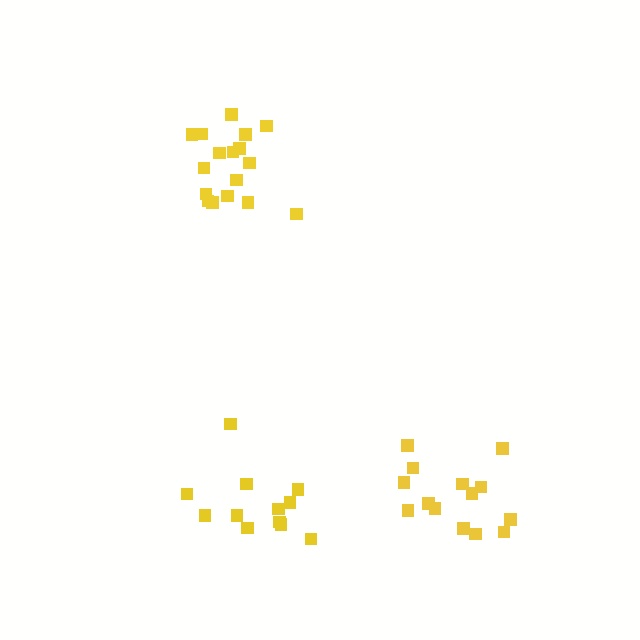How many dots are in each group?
Group 1: 17 dots, Group 2: 12 dots, Group 3: 14 dots (43 total).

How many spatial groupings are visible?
There are 3 spatial groupings.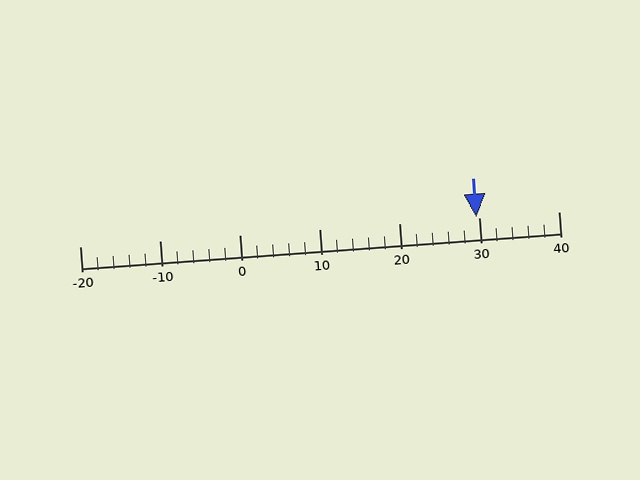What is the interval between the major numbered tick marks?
The major tick marks are spaced 10 units apart.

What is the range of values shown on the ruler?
The ruler shows values from -20 to 40.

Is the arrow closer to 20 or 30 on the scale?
The arrow is closer to 30.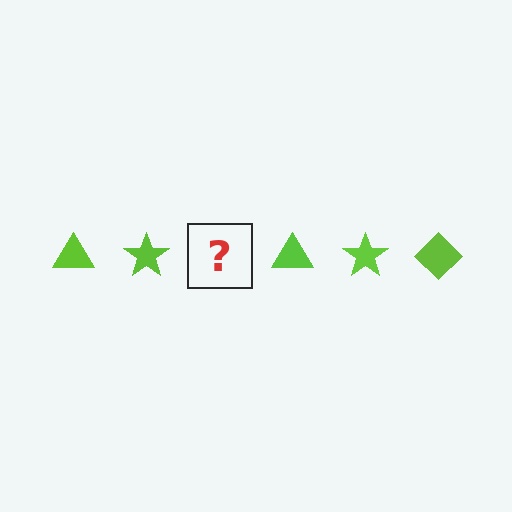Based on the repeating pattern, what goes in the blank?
The blank should be a lime diamond.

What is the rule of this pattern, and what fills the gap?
The rule is that the pattern cycles through triangle, star, diamond shapes in lime. The gap should be filled with a lime diamond.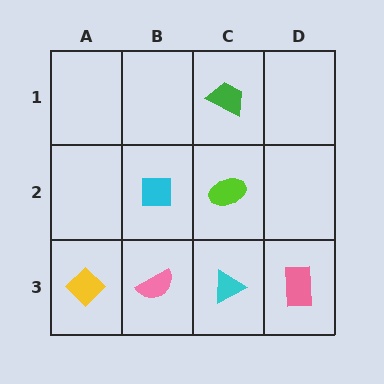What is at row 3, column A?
A yellow diamond.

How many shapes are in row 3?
4 shapes.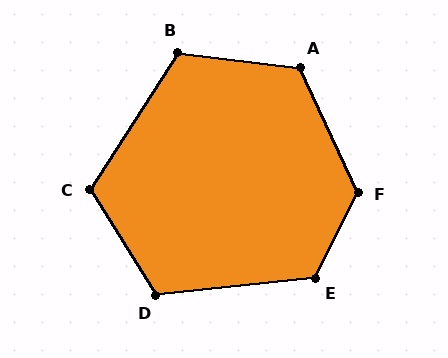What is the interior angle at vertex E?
Approximately 123 degrees (obtuse).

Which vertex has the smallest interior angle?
C, at approximately 115 degrees.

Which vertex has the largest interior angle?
F, at approximately 129 degrees.